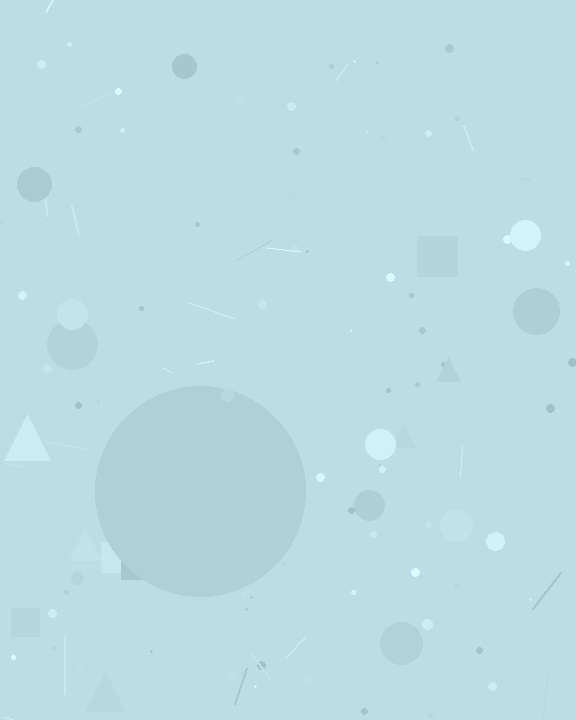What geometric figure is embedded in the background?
A circle is embedded in the background.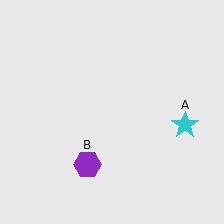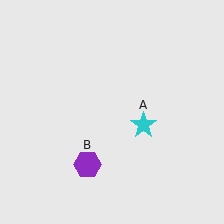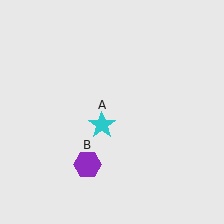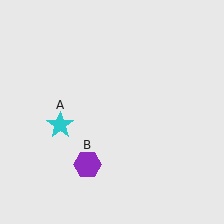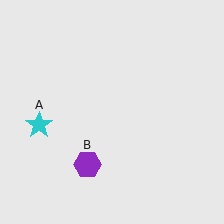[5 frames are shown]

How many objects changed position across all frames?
1 object changed position: cyan star (object A).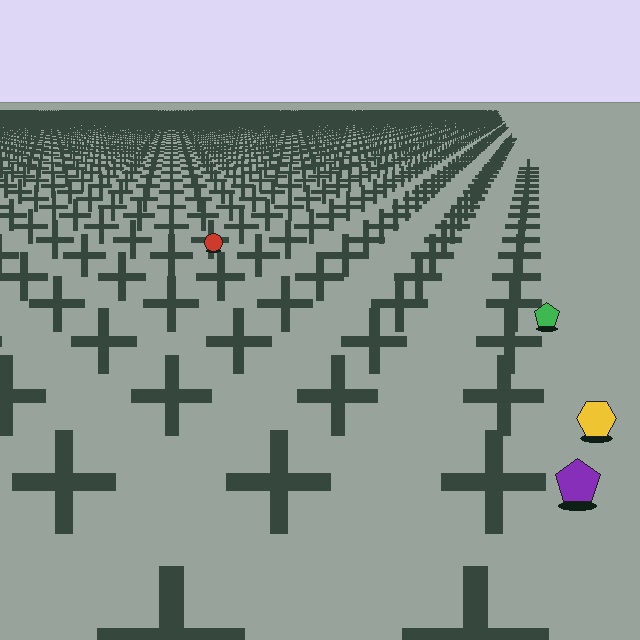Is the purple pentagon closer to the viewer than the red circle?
Yes. The purple pentagon is closer — you can tell from the texture gradient: the ground texture is coarser near it.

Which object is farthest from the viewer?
The red circle is farthest from the viewer. It appears smaller and the ground texture around it is denser.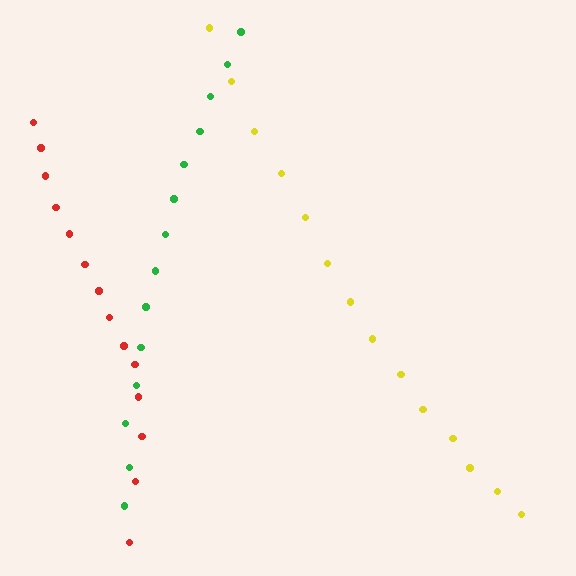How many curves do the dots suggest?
There are 3 distinct paths.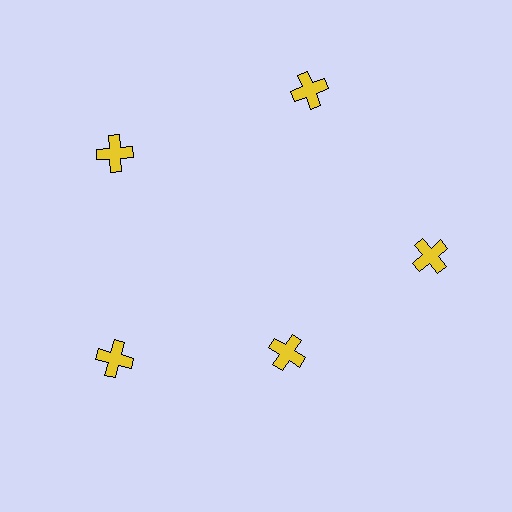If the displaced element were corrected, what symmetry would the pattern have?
It would have 5-fold rotational symmetry — the pattern would map onto itself every 72 degrees.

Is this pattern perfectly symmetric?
No. The 5 yellow crosses are arranged in a ring, but one element near the 5 o'clock position is pulled inward toward the center, breaking the 5-fold rotational symmetry.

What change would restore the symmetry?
The symmetry would be restored by moving it outward, back onto the ring so that all 5 crosses sit at equal angles and equal distance from the center.